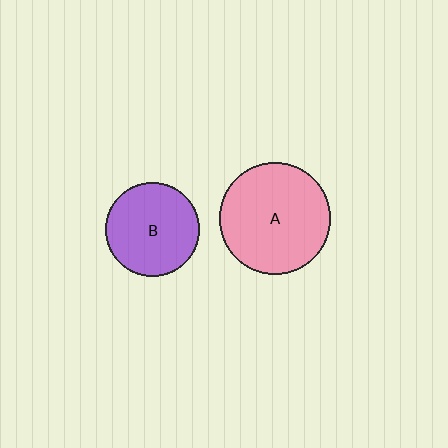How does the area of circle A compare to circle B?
Approximately 1.4 times.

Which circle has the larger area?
Circle A (pink).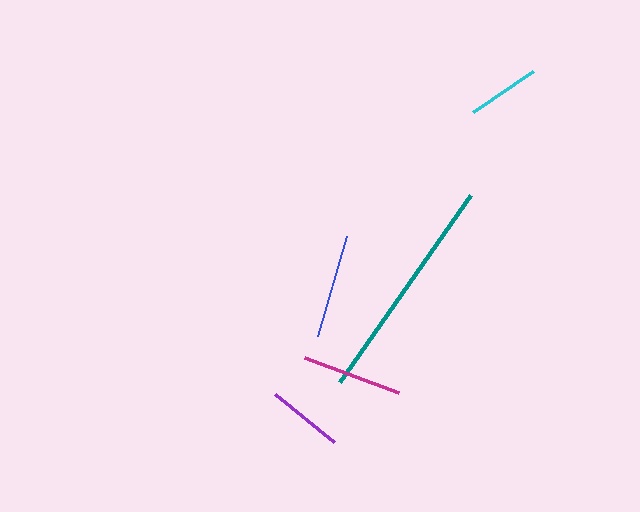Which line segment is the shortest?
The cyan line is the shortest at approximately 72 pixels.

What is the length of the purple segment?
The purple segment is approximately 76 pixels long.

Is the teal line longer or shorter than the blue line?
The teal line is longer than the blue line.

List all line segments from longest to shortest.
From longest to shortest: teal, blue, magenta, purple, cyan.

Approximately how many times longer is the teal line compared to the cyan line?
The teal line is approximately 3.2 times the length of the cyan line.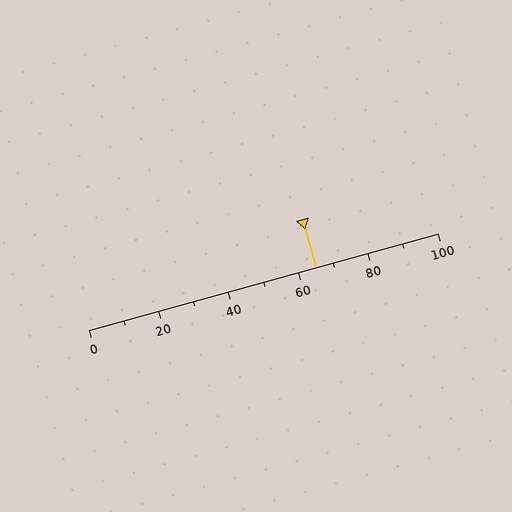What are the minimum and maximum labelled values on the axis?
The axis runs from 0 to 100.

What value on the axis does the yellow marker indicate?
The marker indicates approximately 65.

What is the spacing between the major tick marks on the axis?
The major ticks are spaced 20 apart.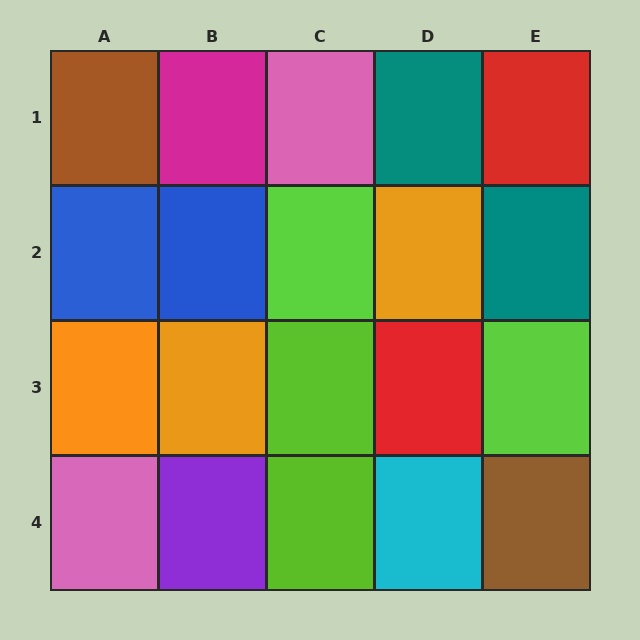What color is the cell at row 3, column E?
Lime.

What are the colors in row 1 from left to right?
Brown, magenta, pink, teal, red.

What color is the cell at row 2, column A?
Blue.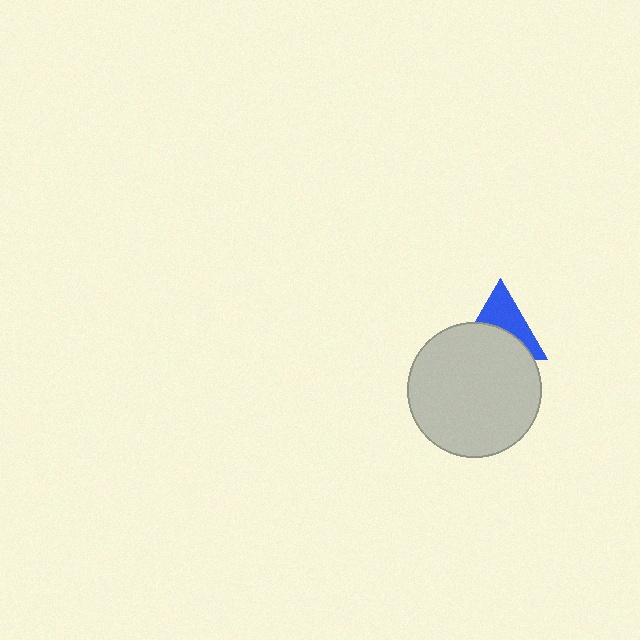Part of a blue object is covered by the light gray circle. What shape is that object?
It is a triangle.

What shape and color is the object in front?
The object in front is a light gray circle.